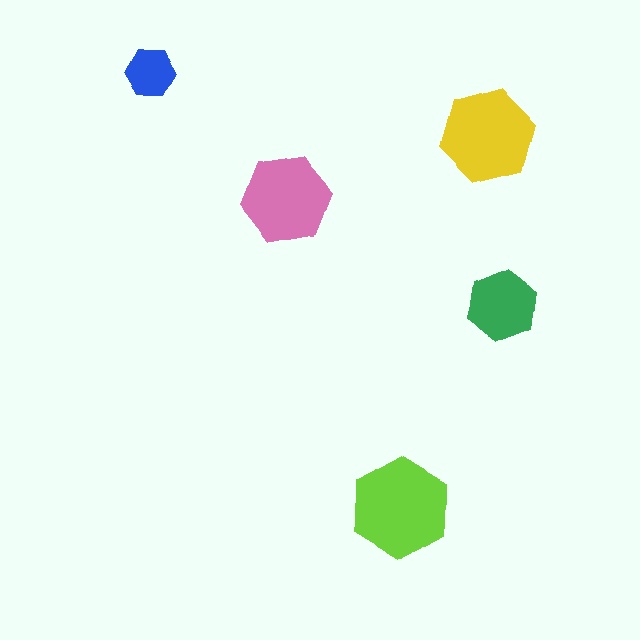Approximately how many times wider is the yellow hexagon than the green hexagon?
About 1.5 times wider.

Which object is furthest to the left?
The blue hexagon is leftmost.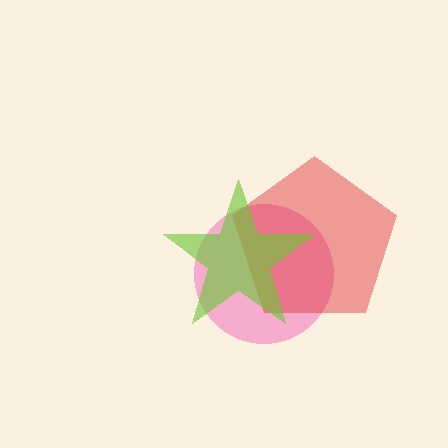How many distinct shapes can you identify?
There are 3 distinct shapes: a pink circle, a red pentagon, a lime star.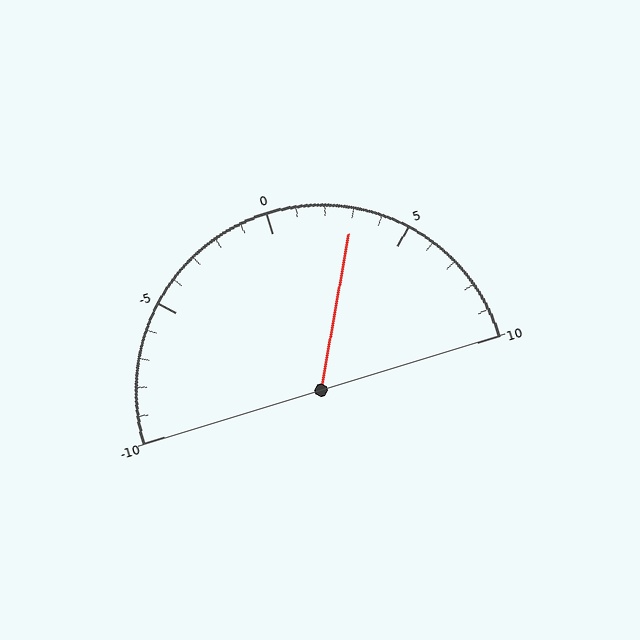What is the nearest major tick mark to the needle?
The nearest major tick mark is 5.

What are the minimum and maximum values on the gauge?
The gauge ranges from -10 to 10.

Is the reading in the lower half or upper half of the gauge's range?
The reading is in the upper half of the range (-10 to 10).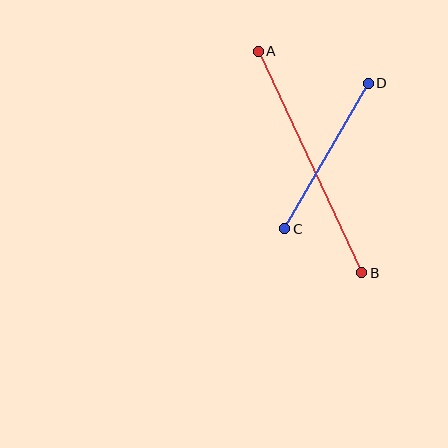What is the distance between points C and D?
The distance is approximately 167 pixels.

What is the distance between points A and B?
The distance is approximately 245 pixels.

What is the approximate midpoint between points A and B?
The midpoint is at approximately (310, 162) pixels.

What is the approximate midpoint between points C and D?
The midpoint is at approximately (326, 156) pixels.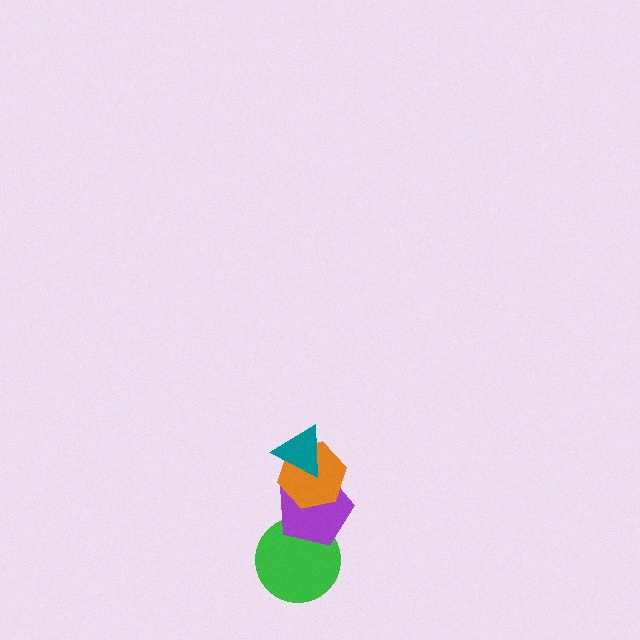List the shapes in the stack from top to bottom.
From top to bottom: the teal triangle, the orange hexagon, the purple pentagon, the green circle.